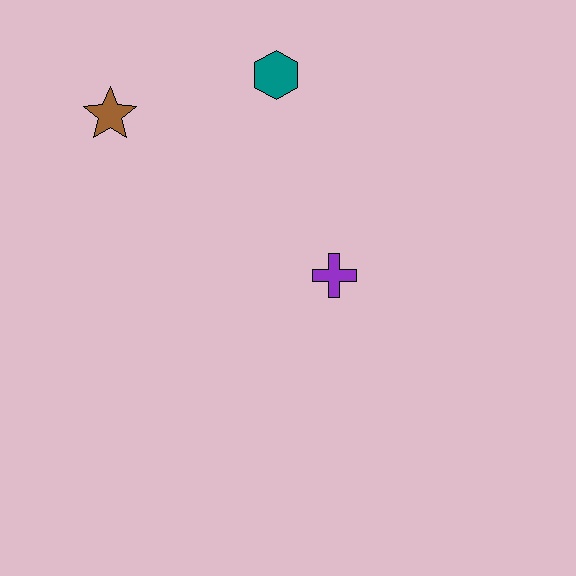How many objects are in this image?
There are 3 objects.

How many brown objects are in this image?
There is 1 brown object.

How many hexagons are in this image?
There is 1 hexagon.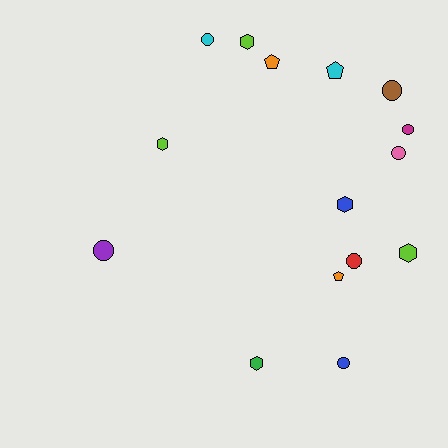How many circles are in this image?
There are 7 circles.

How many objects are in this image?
There are 15 objects.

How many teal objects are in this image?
There are no teal objects.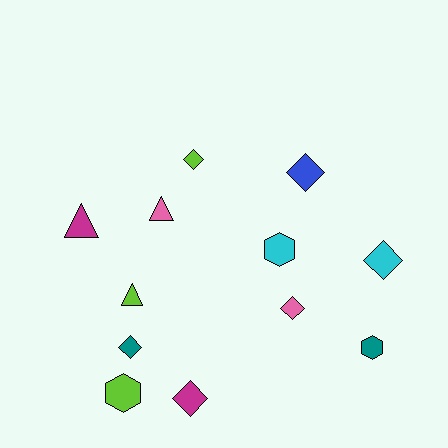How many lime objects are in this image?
There are 3 lime objects.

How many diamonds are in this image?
There are 6 diamonds.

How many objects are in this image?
There are 12 objects.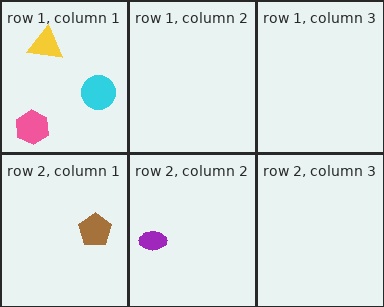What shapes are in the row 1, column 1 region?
The cyan circle, the yellow triangle, the pink hexagon.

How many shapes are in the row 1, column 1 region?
3.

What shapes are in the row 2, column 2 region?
The purple ellipse.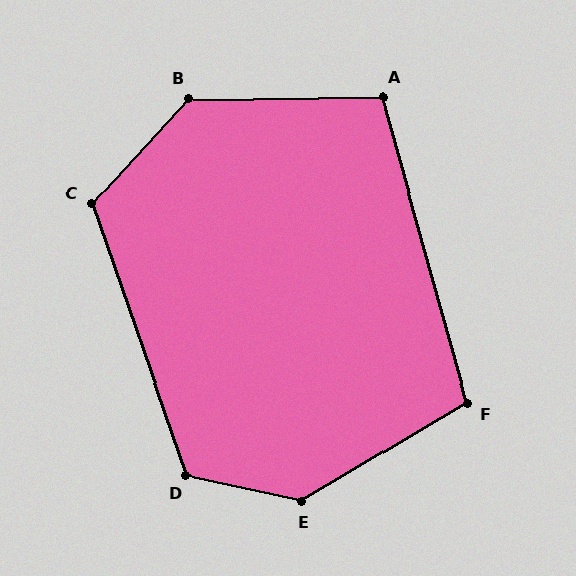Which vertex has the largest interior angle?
E, at approximately 137 degrees.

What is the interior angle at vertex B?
Approximately 133 degrees (obtuse).